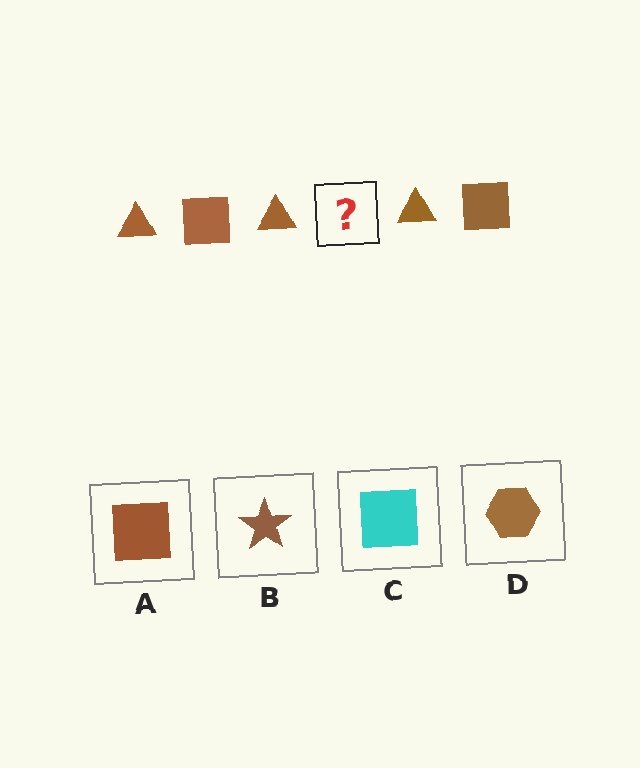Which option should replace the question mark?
Option A.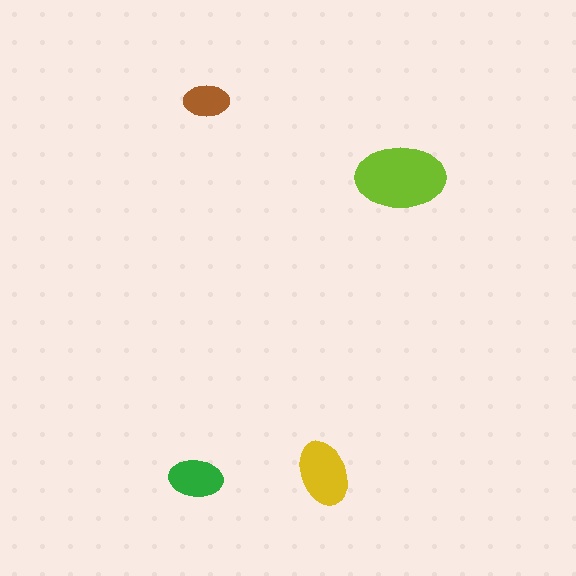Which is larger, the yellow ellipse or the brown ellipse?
The yellow one.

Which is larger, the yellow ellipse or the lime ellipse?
The lime one.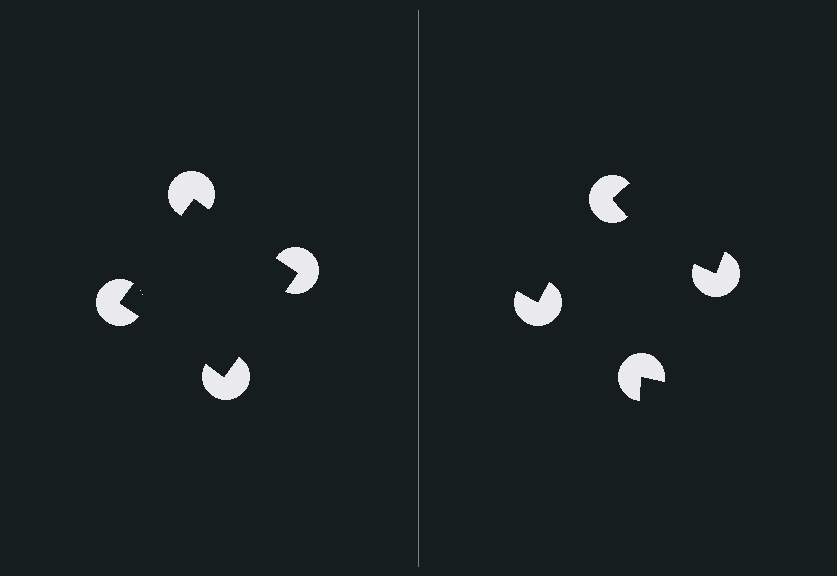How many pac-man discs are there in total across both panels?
8 — 4 on each side.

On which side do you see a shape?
An illusory square appears on the left side. On the right side the wedge cuts are rotated, so no coherent shape forms.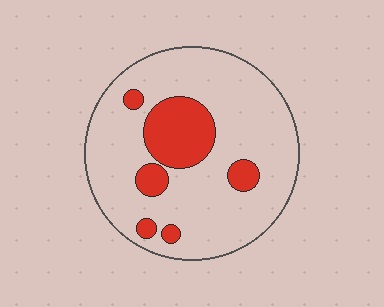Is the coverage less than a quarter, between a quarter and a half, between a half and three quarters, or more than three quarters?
Less than a quarter.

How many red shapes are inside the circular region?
6.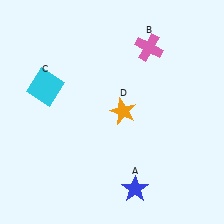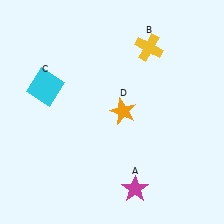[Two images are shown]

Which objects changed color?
A changed from blue to magenta. B changed from pink to yellow.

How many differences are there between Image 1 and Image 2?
There are 2 differences between the two images.